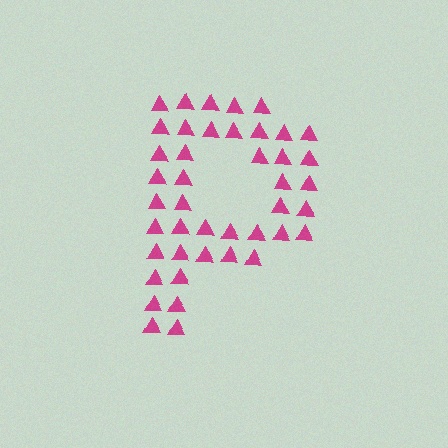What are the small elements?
The small elements are triangles.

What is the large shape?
The large shape is the letter P.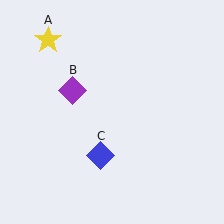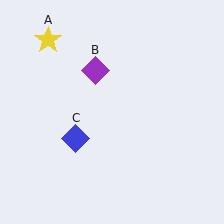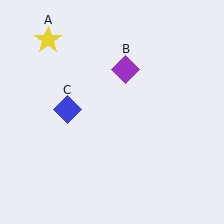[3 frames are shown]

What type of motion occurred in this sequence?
The purple diamond (object B), blue diamond (object C) rotated clockwise around the center of the scene.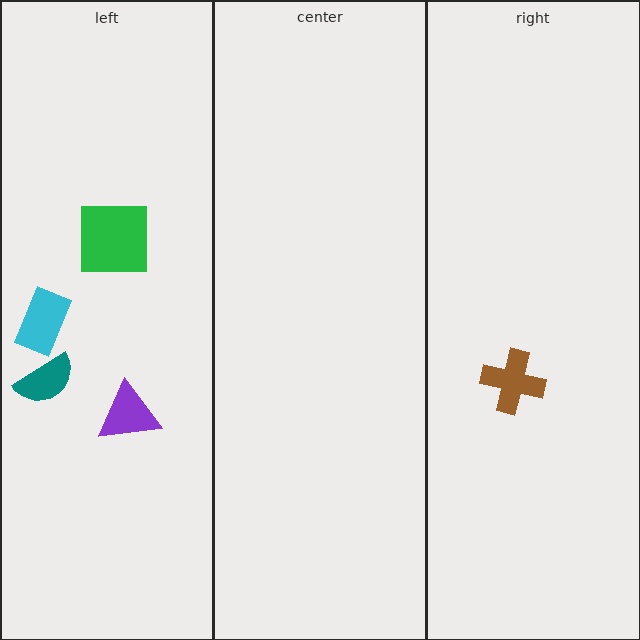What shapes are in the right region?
The brown cross.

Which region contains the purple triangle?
The left region.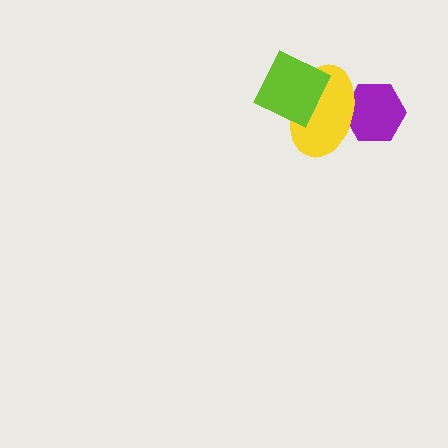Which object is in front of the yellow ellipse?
The lime diamond is in front of the yellow ellipse.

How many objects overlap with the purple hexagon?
1 object overlaps with the purple hexagon.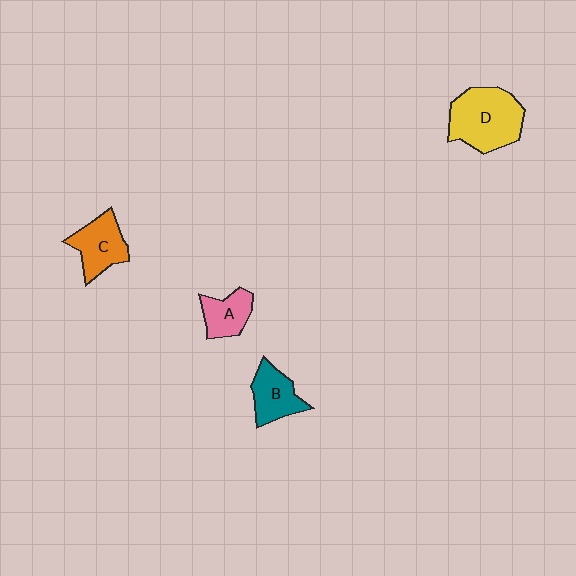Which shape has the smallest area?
Shape A (pink).